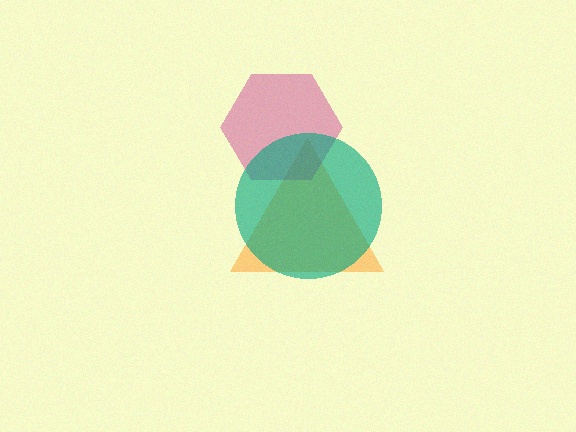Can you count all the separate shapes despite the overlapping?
Yes, there are 3 separate shapes.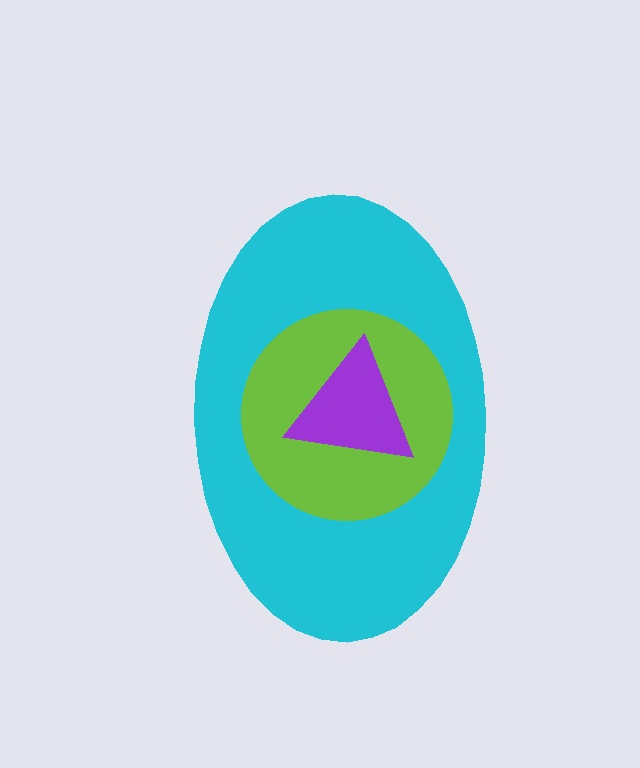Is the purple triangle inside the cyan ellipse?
Yes.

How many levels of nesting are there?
3.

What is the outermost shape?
The cyan ellipse.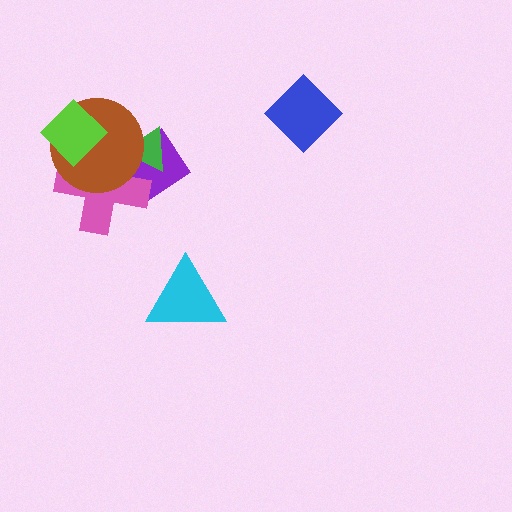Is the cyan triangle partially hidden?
No, no other shape covers it.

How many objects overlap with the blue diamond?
0 objects overlap with the blue diamond.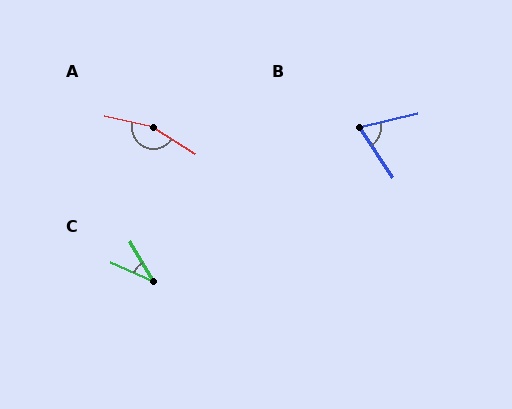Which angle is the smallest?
C, at approximately 35 degrees.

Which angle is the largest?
A, at approximately 160 degrees.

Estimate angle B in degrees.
Approximately 70 degrees.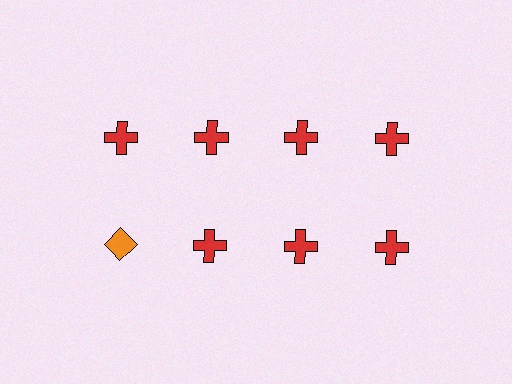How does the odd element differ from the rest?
It differs in both color (orange instead of red) and shape (diamond instead of cross).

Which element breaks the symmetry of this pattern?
The orange diamond in the second row, leftmost column breaks the symmetry. All other shapes are red crosses.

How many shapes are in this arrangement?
There are 8 shapes arranged in a grid pattern.